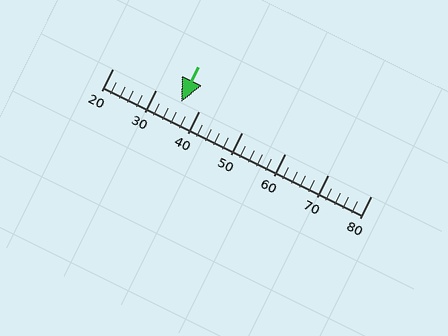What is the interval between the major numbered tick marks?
The major tick marks are spaced 10 units apart.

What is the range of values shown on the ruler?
The ruler shows values from 20 to 80.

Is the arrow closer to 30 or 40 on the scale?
The arrow is closer to 40.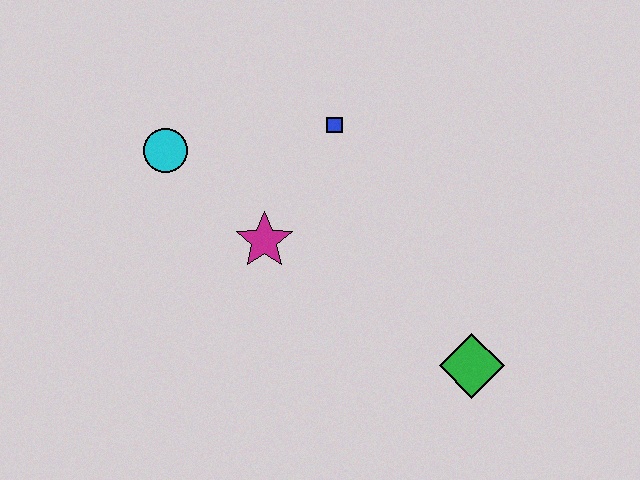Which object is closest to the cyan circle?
The magenta star is closest to the cyan circle.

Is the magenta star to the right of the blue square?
No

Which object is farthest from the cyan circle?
The green diamond is farthest from the cyan circle.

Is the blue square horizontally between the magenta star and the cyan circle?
No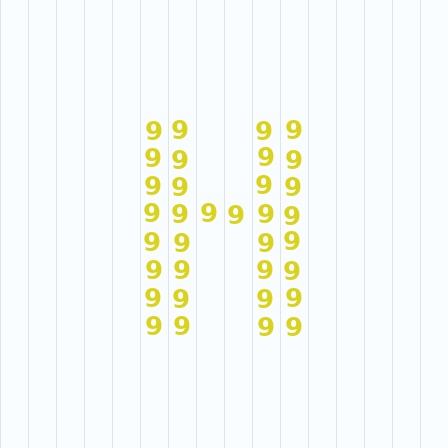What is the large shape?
The large shape is the letter H.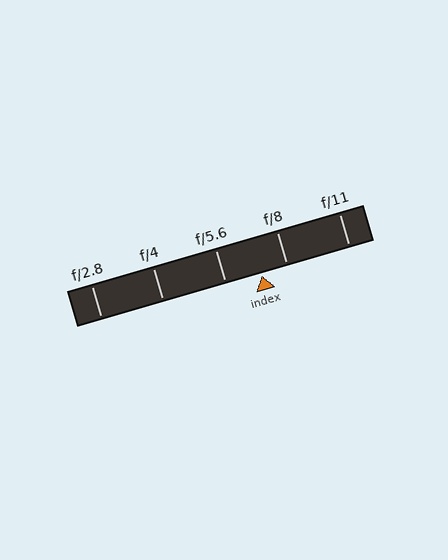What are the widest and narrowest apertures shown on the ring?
The widest aperture shown is f/2.8 and the narrowest is f/11.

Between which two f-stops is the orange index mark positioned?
The index mark is between f/5.6 and f/8.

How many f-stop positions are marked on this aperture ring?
There are 5 f-stop positions marked.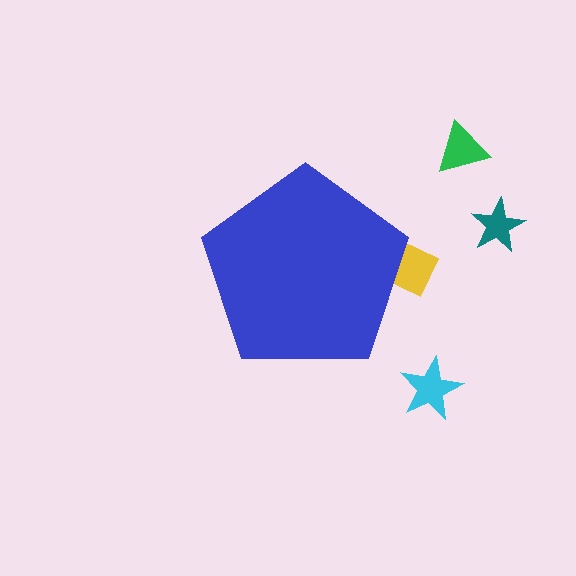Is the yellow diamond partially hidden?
Yes, the yellow diamond is partially hidden behind the blue pentagon.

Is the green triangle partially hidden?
No, the green triangle is fully visible.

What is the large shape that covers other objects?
A blue pentagon.